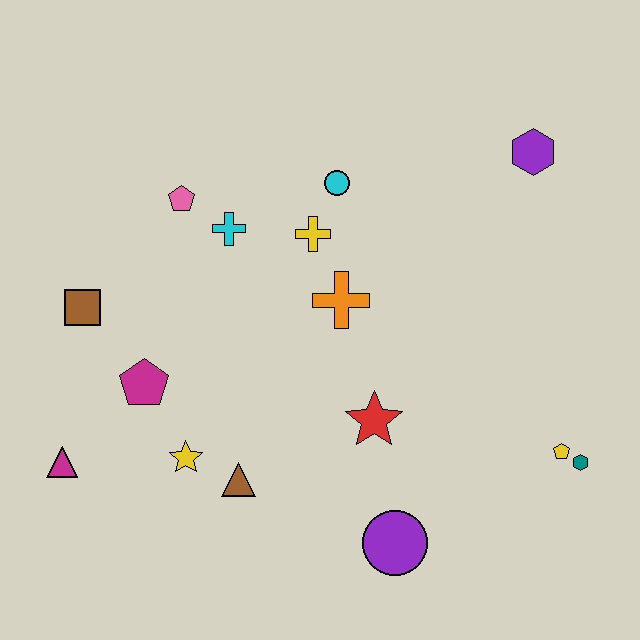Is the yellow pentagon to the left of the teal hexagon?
Yes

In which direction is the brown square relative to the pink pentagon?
The brown square is below the pink pentagon.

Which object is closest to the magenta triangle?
The magenta pentagon is closest to the magenta triangle.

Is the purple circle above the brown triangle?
No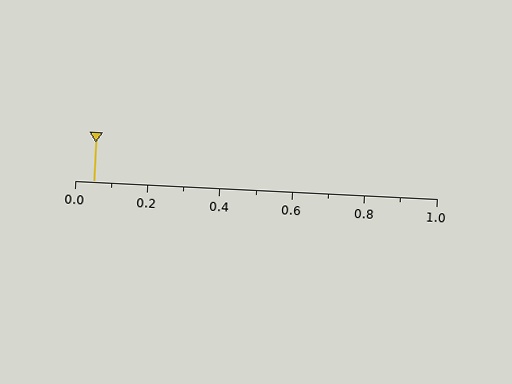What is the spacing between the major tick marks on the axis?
The major ticks are spaced 0.2 apart.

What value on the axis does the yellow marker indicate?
The marker indicates approximately 0.05.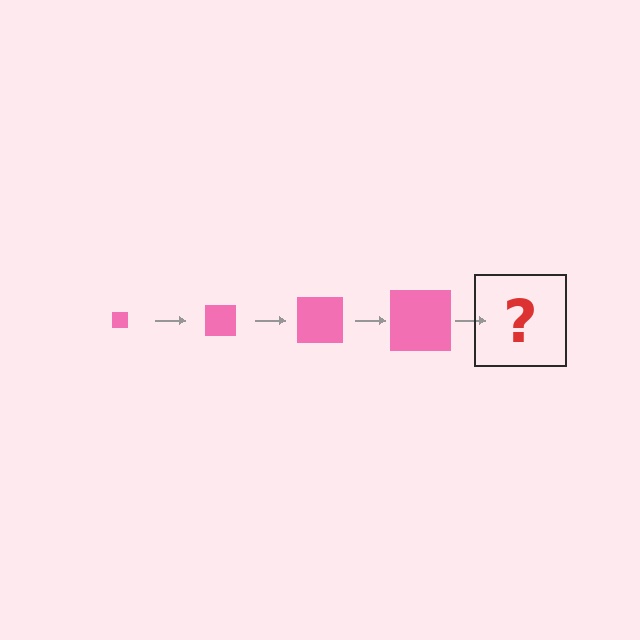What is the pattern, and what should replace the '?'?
The pattern is that the square gets progressively larger each step. The '?' should be a pink square, larger than the previous one.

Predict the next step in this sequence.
The next step is a pink square, larger than the previous one.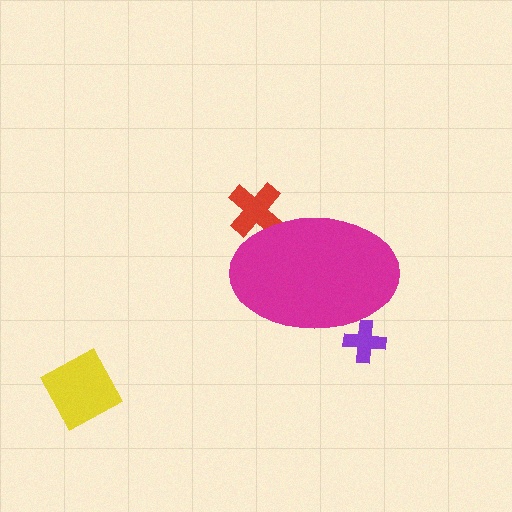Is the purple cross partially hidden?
Yes, the purple cross is partially hidden behind the magenta ellipse.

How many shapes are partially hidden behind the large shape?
2 shapes are partially hidden.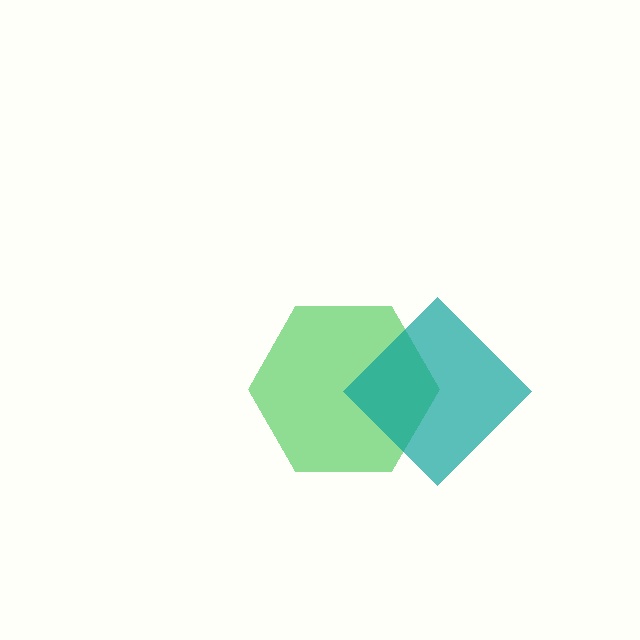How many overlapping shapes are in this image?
There are 2 overlapping shapes in the image.